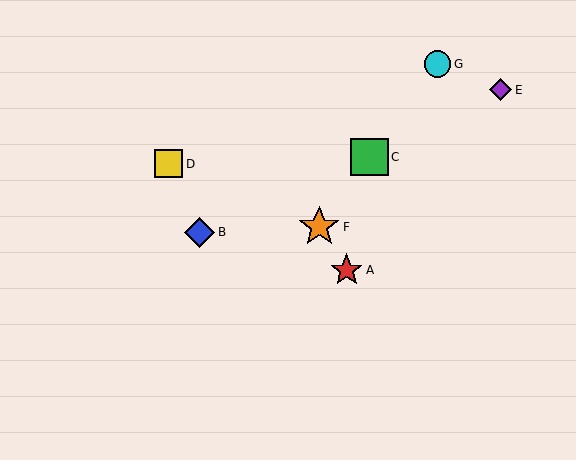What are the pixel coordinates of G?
Object G is at (437, 64).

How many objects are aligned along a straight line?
3 objects (C, F, G) are aligned along a straight line.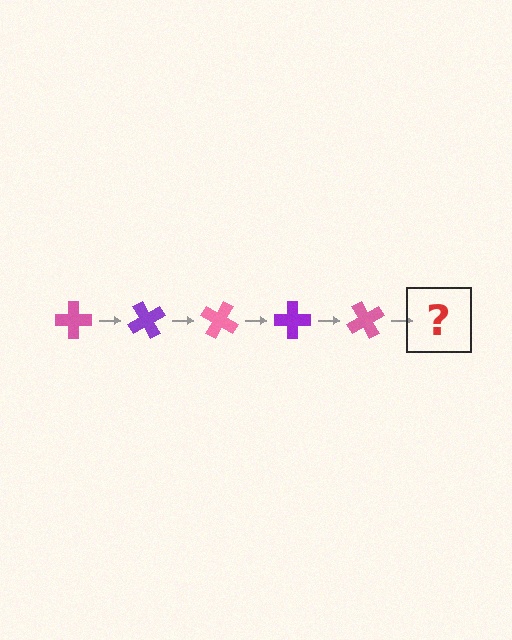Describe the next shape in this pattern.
It should be a purple cross, rotated 300 degrees from the start.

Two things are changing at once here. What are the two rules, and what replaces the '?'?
The two rules are that it rotates 60 degrees each step and the color cycles through pink and purple. The '?' should be a purple cross, rotated 300 degrees from the start.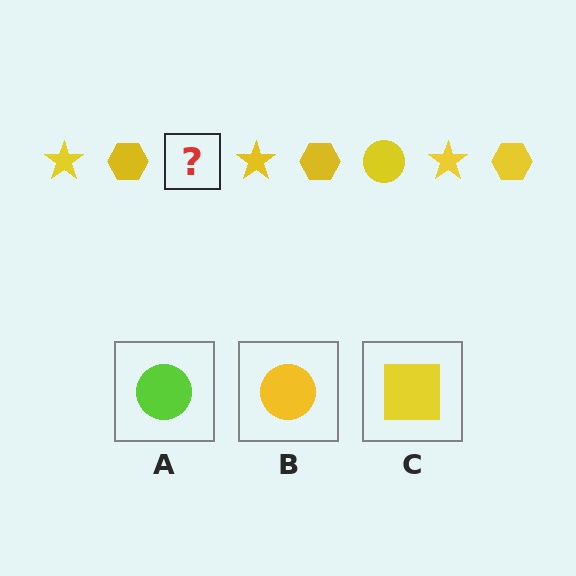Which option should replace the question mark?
Option B.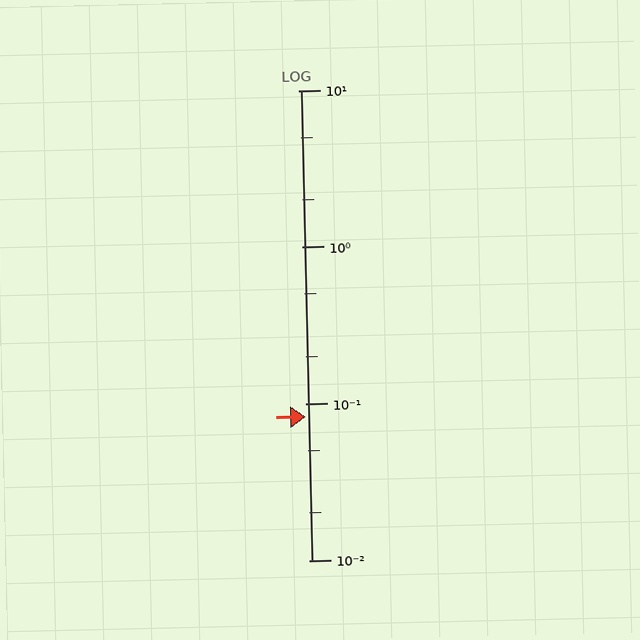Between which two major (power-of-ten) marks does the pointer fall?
The pointer is between 0.01 and 0.1.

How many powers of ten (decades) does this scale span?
The scale spans 3 decades, from 0.01 to 10.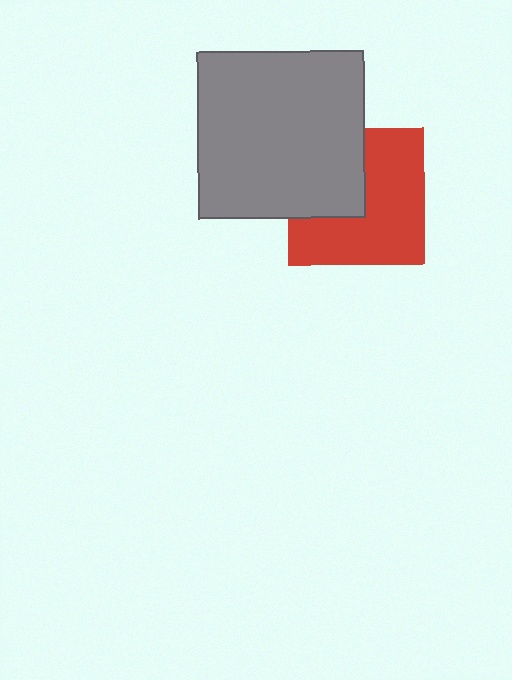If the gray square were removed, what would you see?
You would see the complete red square.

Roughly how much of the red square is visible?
About half of it is visible (roughly 62%).